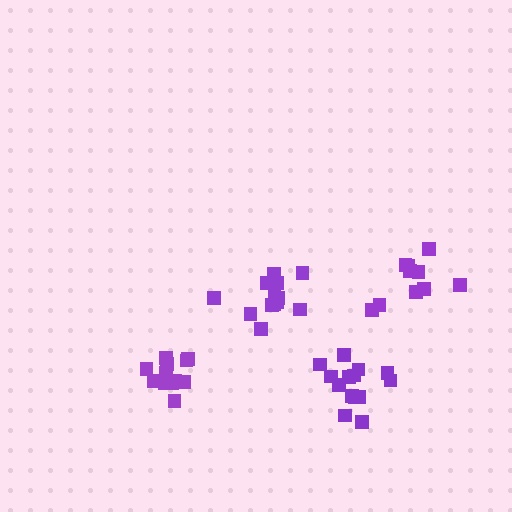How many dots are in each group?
Group 1: 15 dots, Group 2: 13 dots, Group 3: 13 dots, Group 4: 10 dots (51 total).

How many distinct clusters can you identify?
There are 4 distinct clusters.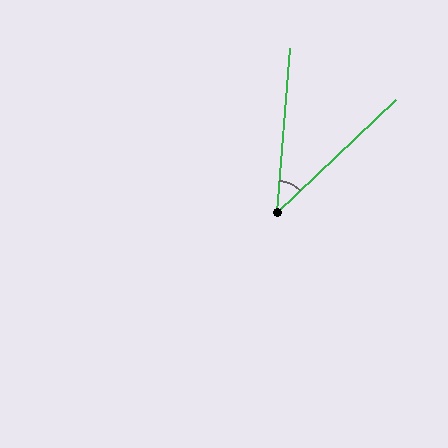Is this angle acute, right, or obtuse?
It is acute.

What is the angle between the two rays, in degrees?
Approximately 42 degrees.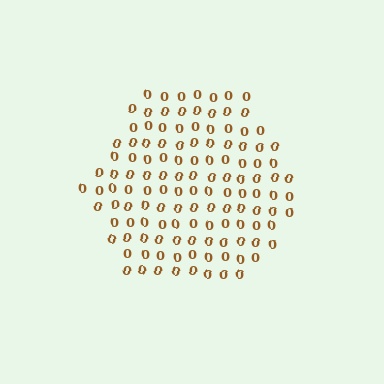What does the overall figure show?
The overall figure shows a hexagon.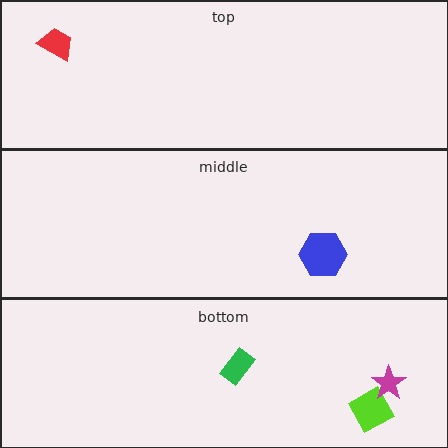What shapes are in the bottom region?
The green rectangle, the lime diamond, the magenta star.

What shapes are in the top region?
The red trapezoid.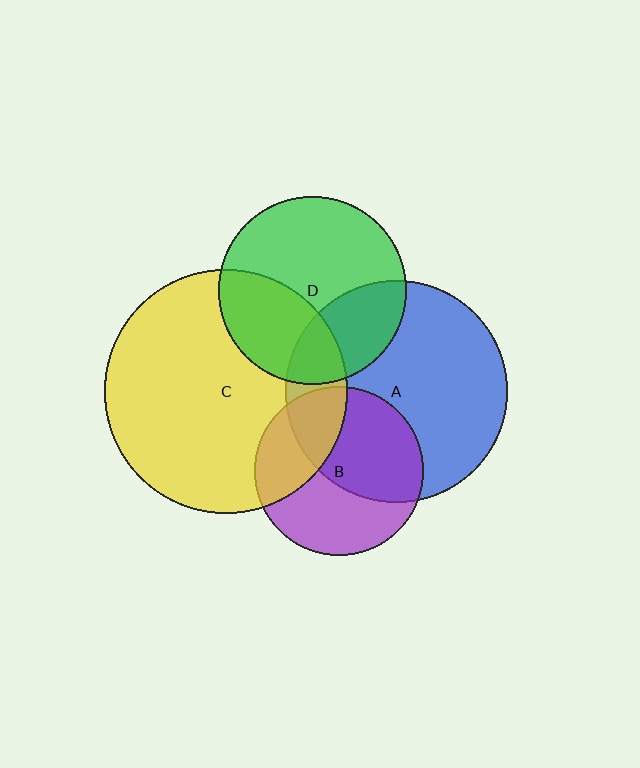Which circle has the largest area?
Circle C (yellow).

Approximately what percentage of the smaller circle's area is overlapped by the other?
Approximately 35%.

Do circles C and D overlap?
Yes.